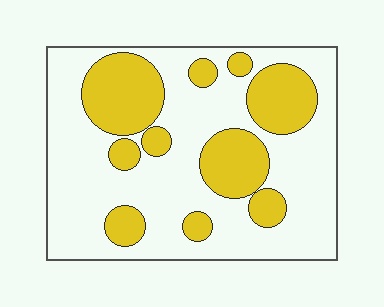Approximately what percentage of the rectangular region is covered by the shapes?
Approximately 30%.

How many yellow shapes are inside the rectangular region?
10.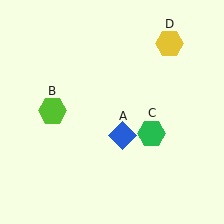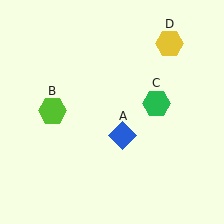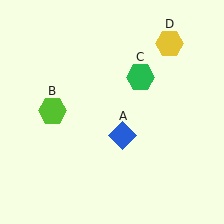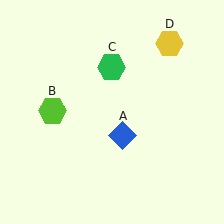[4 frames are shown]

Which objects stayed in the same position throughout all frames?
Blue diamond (object A) and lime hexagon (object B) and yellow hexagon (object D) remained stationary.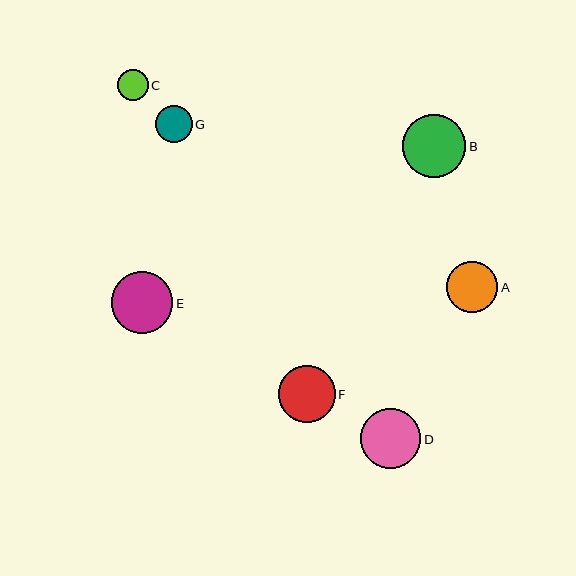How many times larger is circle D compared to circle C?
Circle D is approximately 2.0 times the size of circle C.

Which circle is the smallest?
Circle C is the smallest with a size of approximately 30 pixels.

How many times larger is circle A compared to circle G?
Circle A is approximately 1.4 times the size of circle G.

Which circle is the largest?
Circle B is the largest with a size of approximately 63 pixels.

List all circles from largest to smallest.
From largest to smallest: B, E, D, F, A, G, C.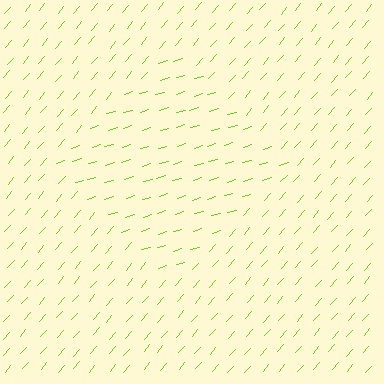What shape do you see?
I see a diamond.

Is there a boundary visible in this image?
Yes, there is a texture boundary formed by a change in line orientation.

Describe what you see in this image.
The image is filled with small lime line segments. A diamond region in the image has lines oriented differently from the surrounding lines, creating a visible texture boundary.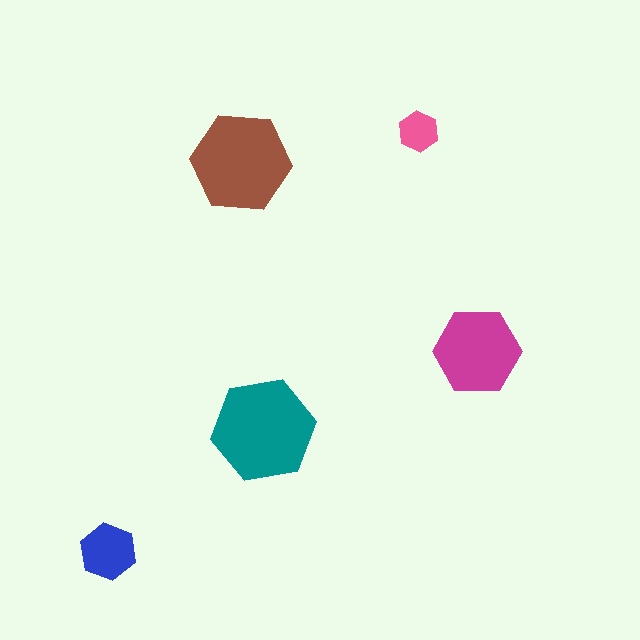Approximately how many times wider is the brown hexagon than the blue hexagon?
About 2 times wider.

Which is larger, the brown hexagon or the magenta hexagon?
The brown one.